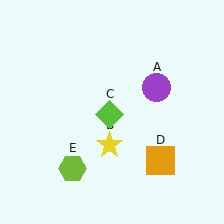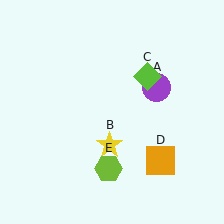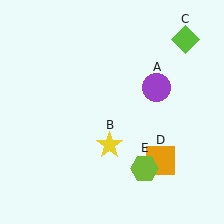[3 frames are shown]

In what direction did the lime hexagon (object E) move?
The lime hexagon (object E) moved right.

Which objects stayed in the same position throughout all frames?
Purple circle (object A) and yellow star (object B) and orange square (object D) remained stationary.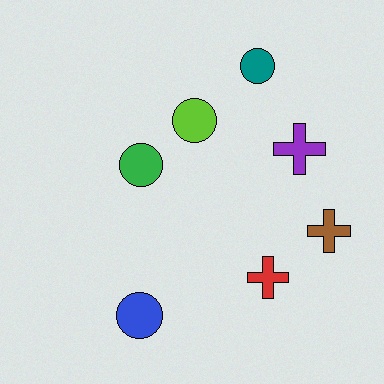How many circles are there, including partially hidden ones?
There are 4 circles.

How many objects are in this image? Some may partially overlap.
There are 7 objects.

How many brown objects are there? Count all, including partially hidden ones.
There is 1 brown object.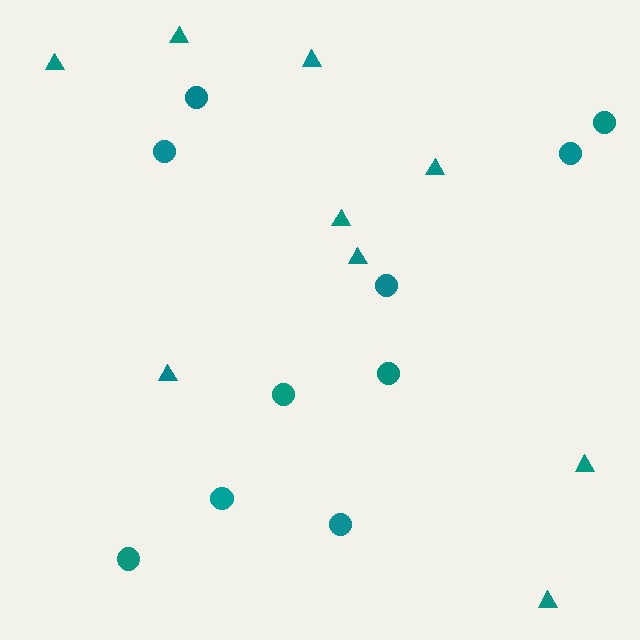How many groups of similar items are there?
There are 2 groups: one group of triangles (9) and one group of circles (10).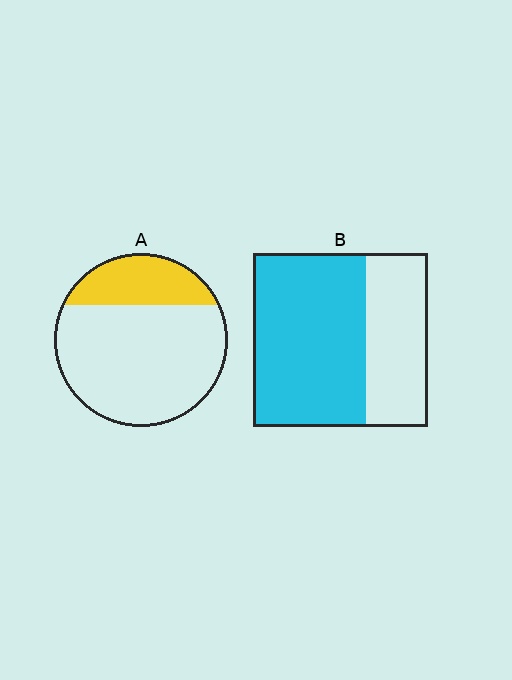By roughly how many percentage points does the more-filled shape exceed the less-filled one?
By roughly 40 percentage points (B over A).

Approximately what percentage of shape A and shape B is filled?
A is approximately 25% and B is approximately 65%.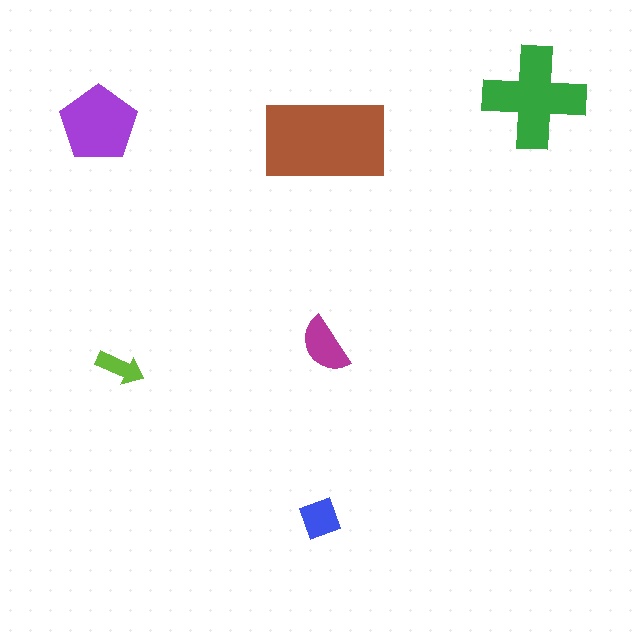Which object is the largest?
The brown rectangle.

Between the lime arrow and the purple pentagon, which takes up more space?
The purple pentagon.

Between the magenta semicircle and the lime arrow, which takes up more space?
The magenta semicircle.